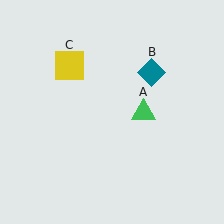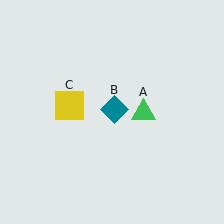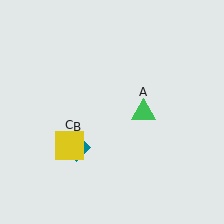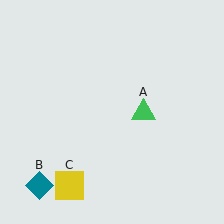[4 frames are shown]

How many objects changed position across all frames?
2 objects changed position: teal diamond (object B), yellow square (object C).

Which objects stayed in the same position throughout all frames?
Green triangle (object A) remained stationary.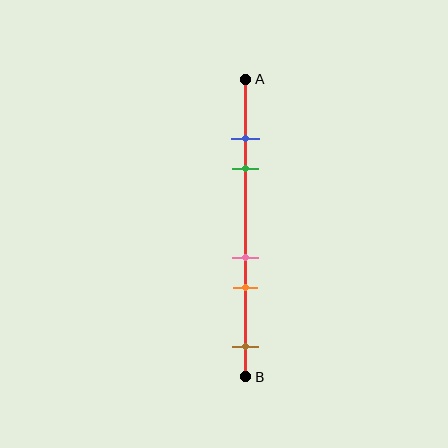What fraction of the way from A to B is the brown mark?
The brown mark is approximately 90% (0.9) of the way from A to B.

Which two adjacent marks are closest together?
The blue and green marks are the closest adjacent pair.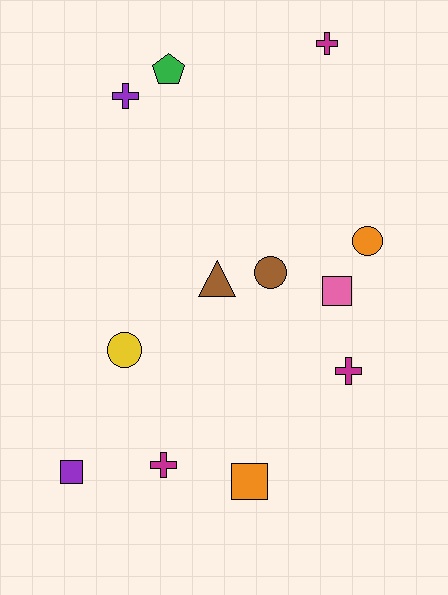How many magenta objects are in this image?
There are 3 magenta objects.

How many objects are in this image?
There are 12 objects.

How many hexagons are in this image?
There are no hexagons.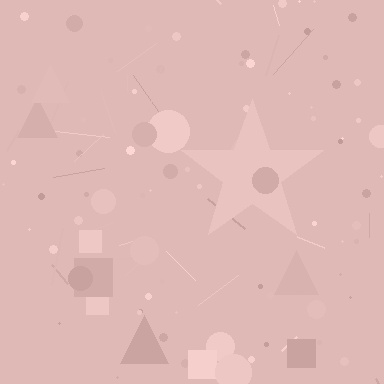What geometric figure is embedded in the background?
A star is embedded in the background.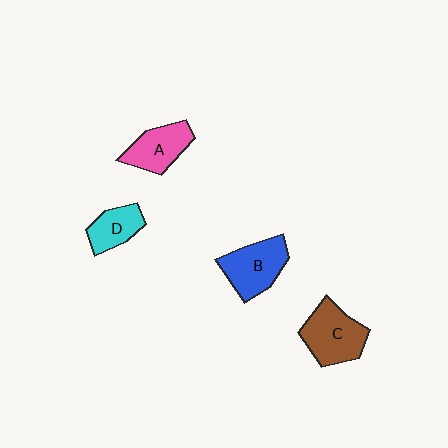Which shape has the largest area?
Shape C (brown).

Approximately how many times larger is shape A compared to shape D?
Approximately 1.3 times.